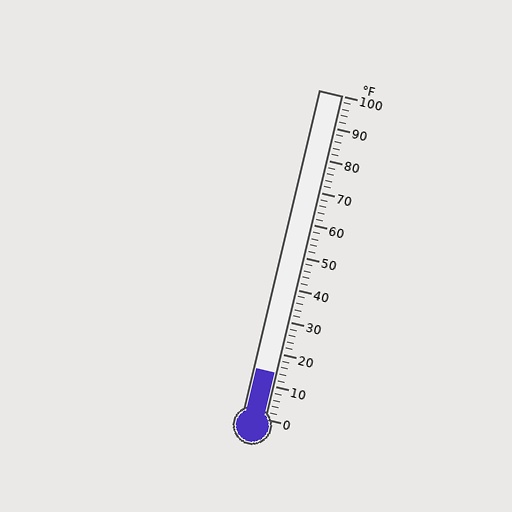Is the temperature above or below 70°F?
The temperature is below 70°F.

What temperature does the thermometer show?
The thermometer shows approximately 14°F.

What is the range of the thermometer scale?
The thermometer scale ranges from 0°F to 100°F.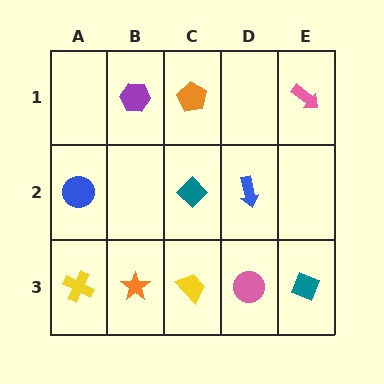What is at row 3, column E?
A teal diamond.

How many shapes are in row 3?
5 shapes.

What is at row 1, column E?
A pink arrow.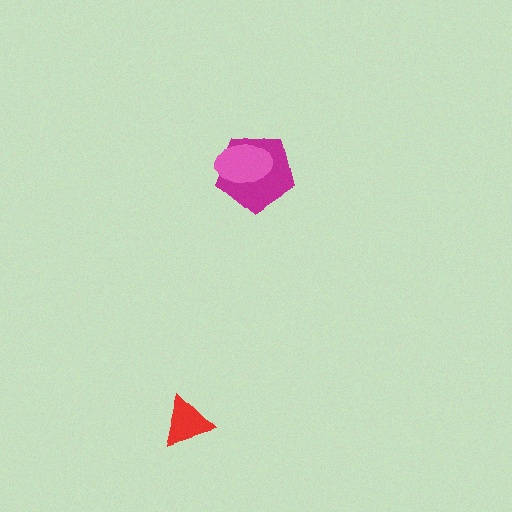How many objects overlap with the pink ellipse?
1 object overlaps with the pink ellipse.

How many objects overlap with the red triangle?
0 objects overlap with the red triangle.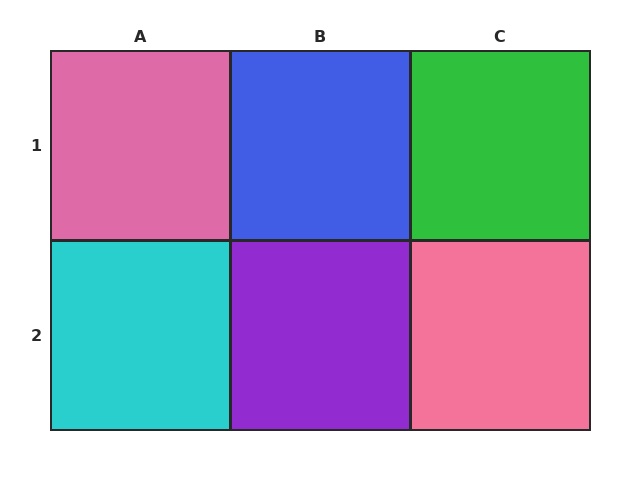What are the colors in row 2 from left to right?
Cyan, purple, pink.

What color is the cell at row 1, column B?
Blue.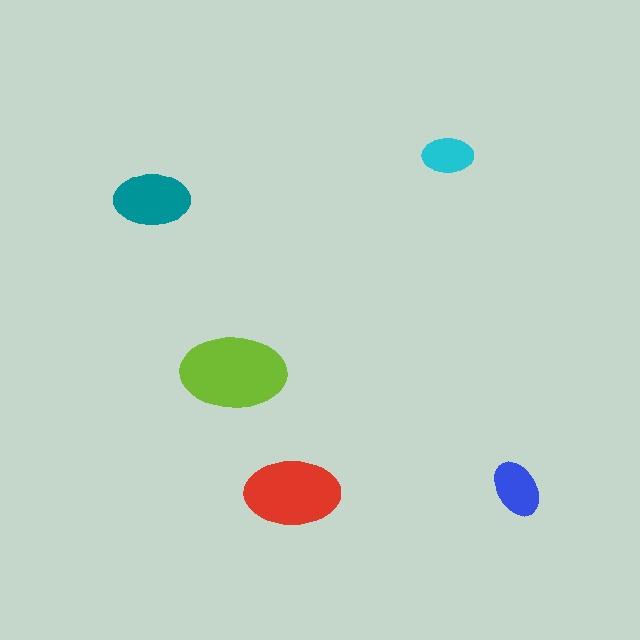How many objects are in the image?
There are 5 objects in the image.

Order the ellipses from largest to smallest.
the lime one, the red one, the teal one, the blue one, the cyan one.